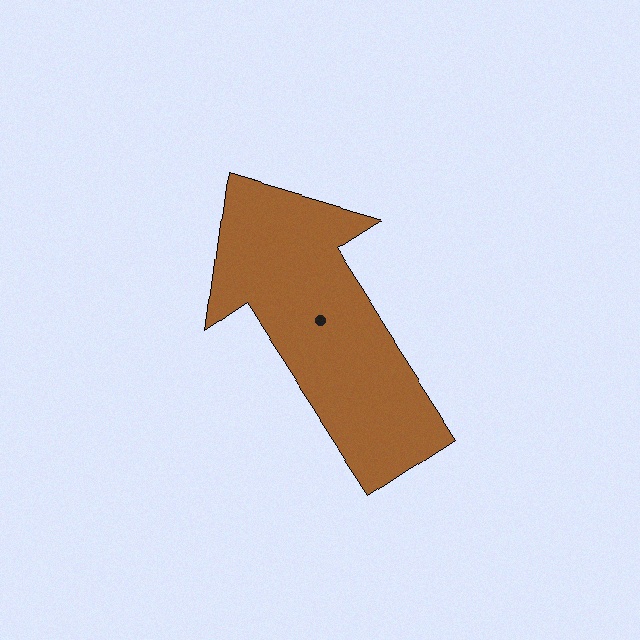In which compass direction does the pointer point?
Northwest.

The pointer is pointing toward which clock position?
Roughly 11 o'clock.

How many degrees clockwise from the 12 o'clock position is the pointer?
Approximately 327 degrees.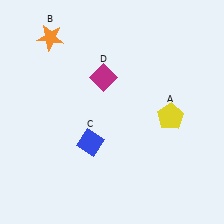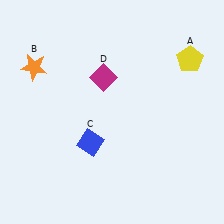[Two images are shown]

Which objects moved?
The objects that moved are: the yellow pentagon (A), the orange star (B).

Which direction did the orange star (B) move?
The orange star (B) moved down.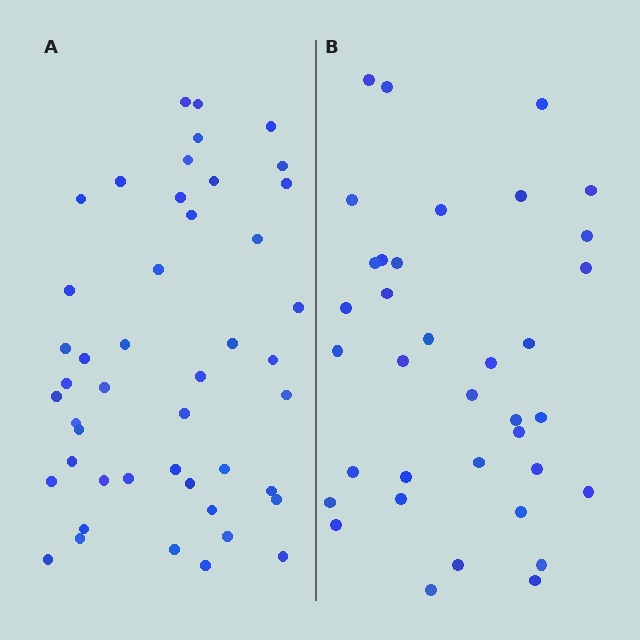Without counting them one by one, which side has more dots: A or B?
Region A (the left region) has more dots.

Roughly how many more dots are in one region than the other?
Region A has roughly 10 or so more dots than region B.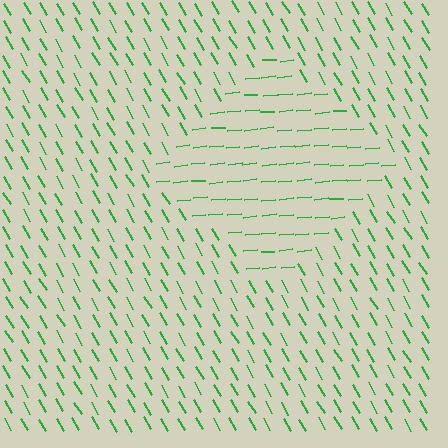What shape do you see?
I see a diamond.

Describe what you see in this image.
The image is filled with small green line segments. A diamond region in the image has lines oriented differently from the surrounding lines, creating a visible texture boundary.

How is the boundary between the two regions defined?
The boundary is defined purely by a change in line orientation (approximately 66 degrees difference). All lines are the same color and thickness.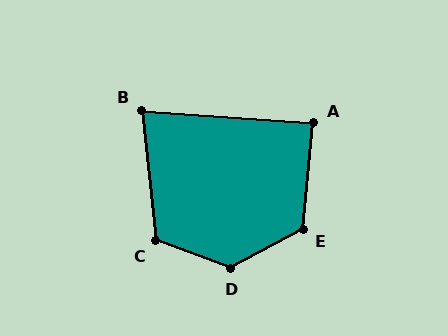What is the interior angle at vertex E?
Approximately 123 degrees (obtuse).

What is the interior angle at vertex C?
Approximately 116 degrees (obtuse).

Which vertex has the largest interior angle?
D, at approximately 132 degrees.